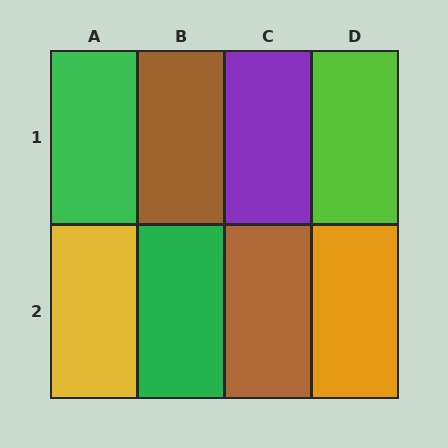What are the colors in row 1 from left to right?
Green, brown, purple, lime.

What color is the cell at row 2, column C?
Brown.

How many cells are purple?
1 cell is purple.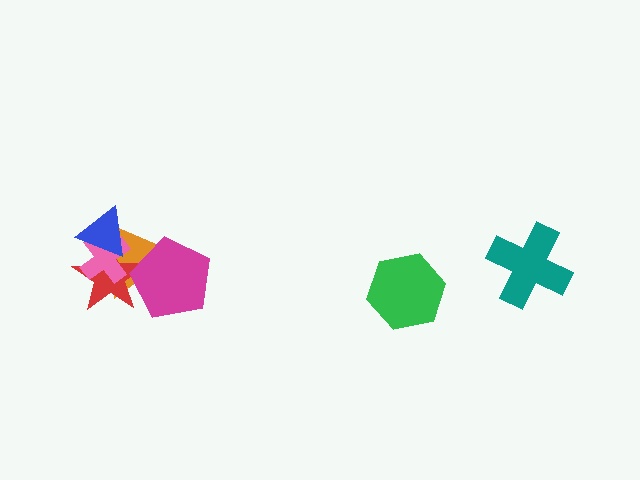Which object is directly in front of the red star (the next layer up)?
The pink cross is directly in front of the red star.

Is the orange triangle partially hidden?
Yes, it is partially covered by another shape.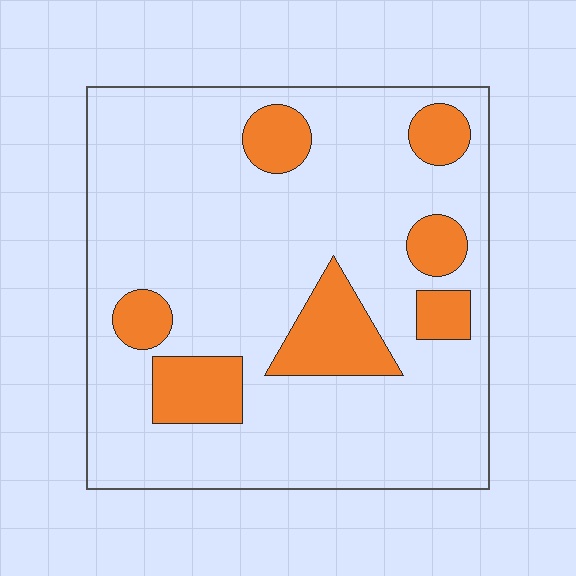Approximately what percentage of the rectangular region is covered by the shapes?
Approximately 20%.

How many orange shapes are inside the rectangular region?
7.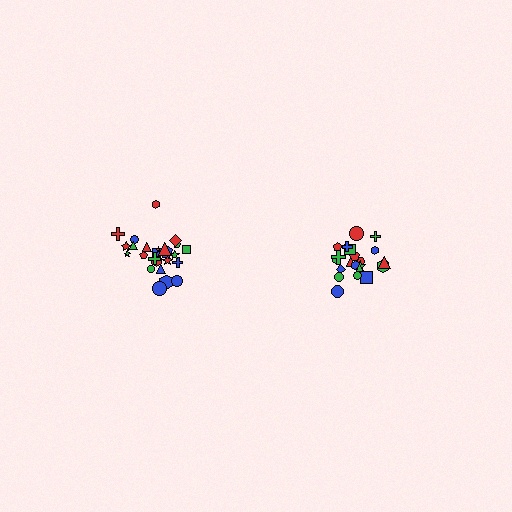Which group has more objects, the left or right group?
The left group.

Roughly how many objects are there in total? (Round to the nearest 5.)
Roughly 45 objects in total.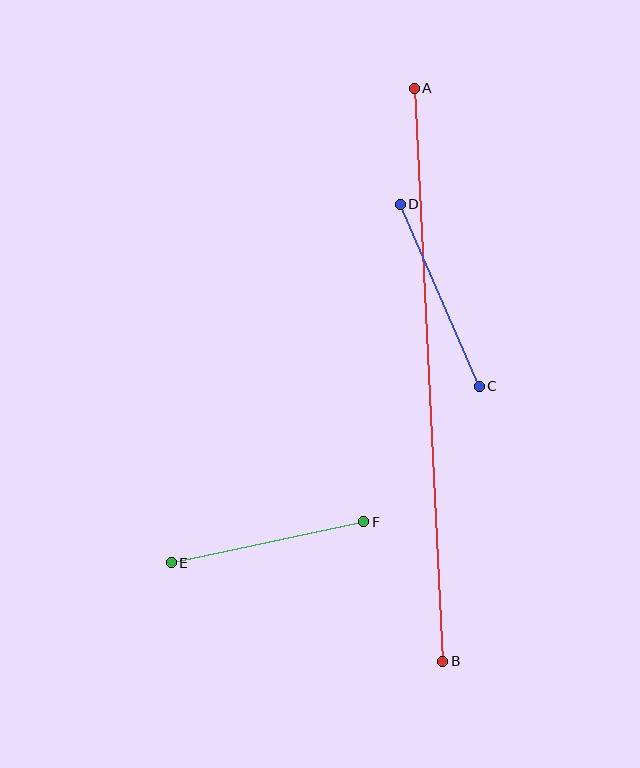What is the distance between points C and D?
The distance is approximately 199 pixels.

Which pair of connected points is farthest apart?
Points A and B are farthest apart.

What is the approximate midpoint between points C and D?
The midpoint is at approximately (440, 295) pixels.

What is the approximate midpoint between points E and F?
The midpoint is at approximately (267, 542) pixels.